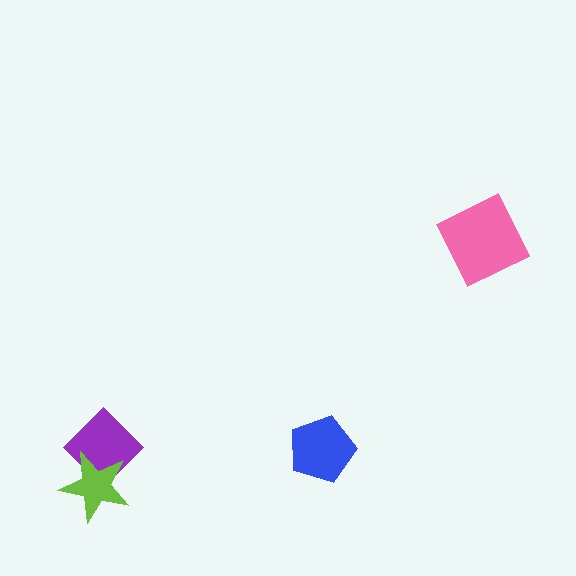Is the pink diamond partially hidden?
No, no other shape covers it.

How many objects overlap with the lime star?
1 object overlaps with the lime star.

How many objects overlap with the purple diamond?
1 object overlaps with the purple diamond.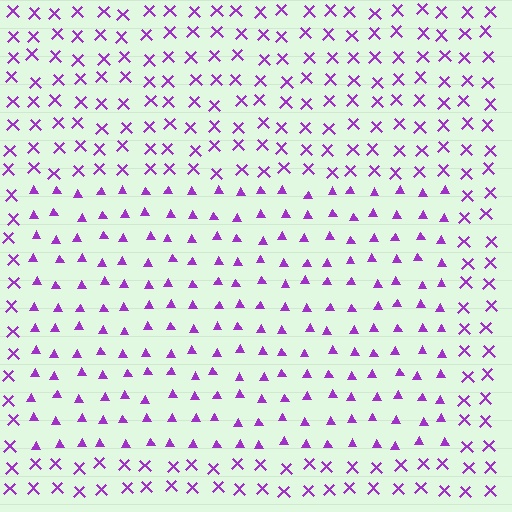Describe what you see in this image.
The image is filled with small purple elements arranged in a uniform grid. A rectangle-shaped region contains triangles, while the surrounding area contains X marks. The boundary is defined purely by the change in element shape.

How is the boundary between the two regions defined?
The boundary is defined by a change in element shape: triangles inside vs. X marks outside. All elements share the same color and spacing.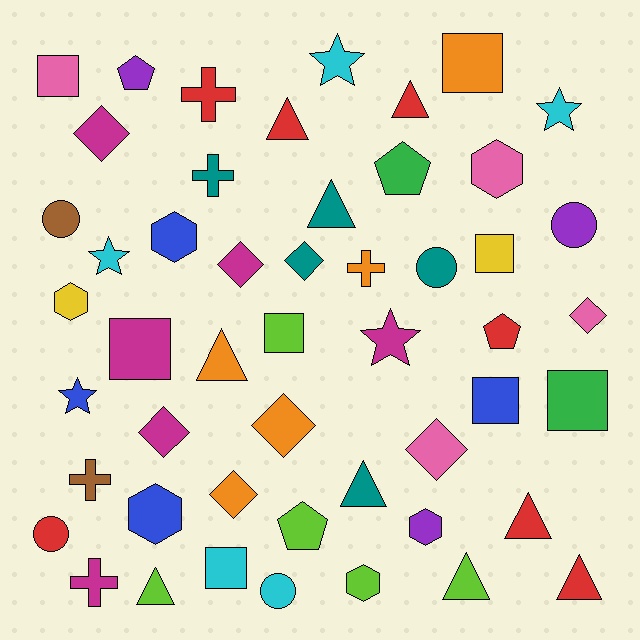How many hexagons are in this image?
There are 6 hexagons.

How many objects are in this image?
There are 50 objects.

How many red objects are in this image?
There are 7 red objects.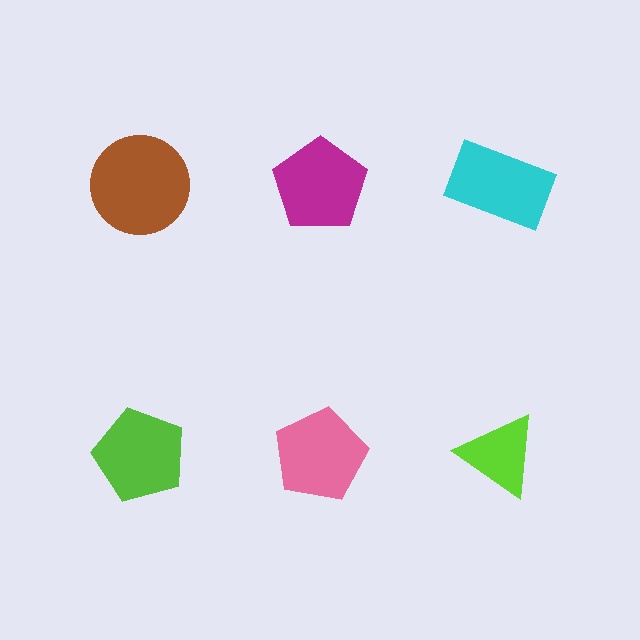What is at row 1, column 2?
A magenta pentagon.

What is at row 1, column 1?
A brown circle.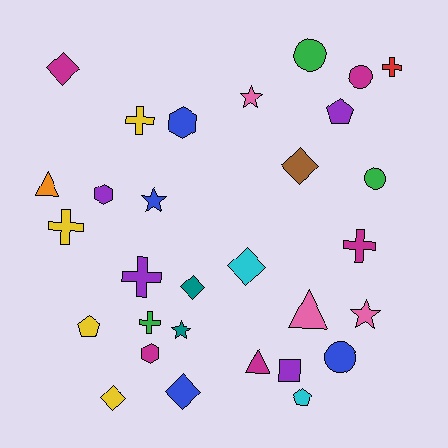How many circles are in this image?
There are 4 circles.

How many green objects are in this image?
There are 3 green objects.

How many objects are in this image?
There are 30 objects.